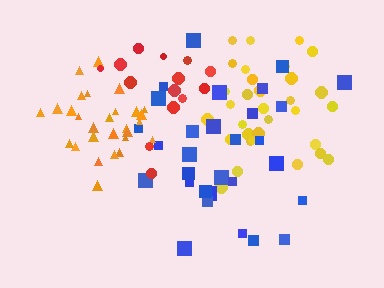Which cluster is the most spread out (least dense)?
Blue.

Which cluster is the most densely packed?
Orange.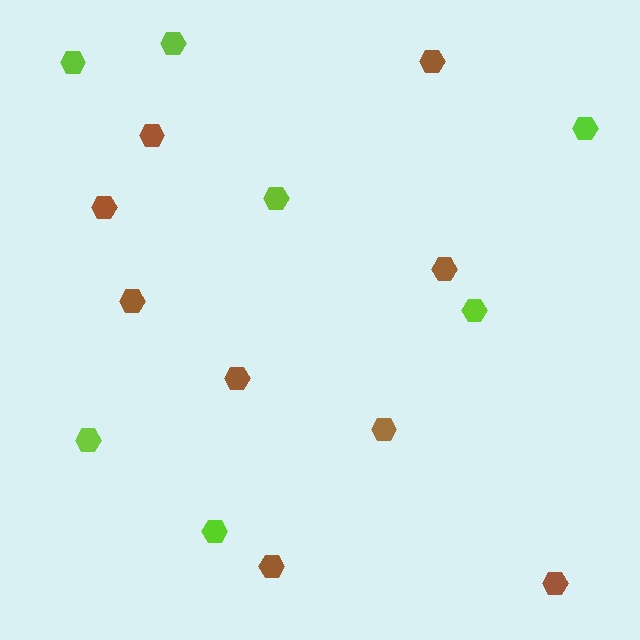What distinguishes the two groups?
There are 2 groups: one group of brown hexagons (9) and one group of lime hexagons (7).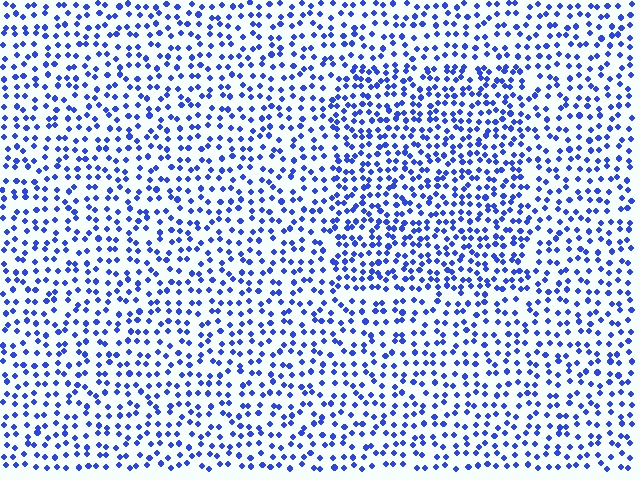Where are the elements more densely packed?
The elements are more densely packed inside the rectangle boundary.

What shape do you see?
I see a rectangle.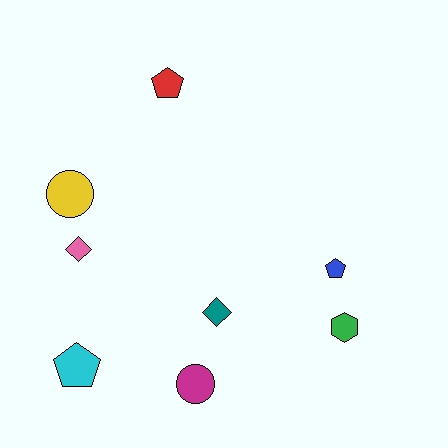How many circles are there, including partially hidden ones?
There are 2 circles.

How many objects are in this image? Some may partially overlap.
There are 8 objects.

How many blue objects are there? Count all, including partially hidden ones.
There is 1 blue object.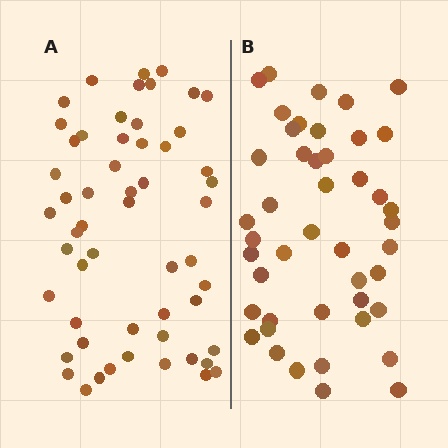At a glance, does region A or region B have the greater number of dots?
Region A (the left region) has more dots.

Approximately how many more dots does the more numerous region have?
Region A has roughly 10 or so more dots than region B.